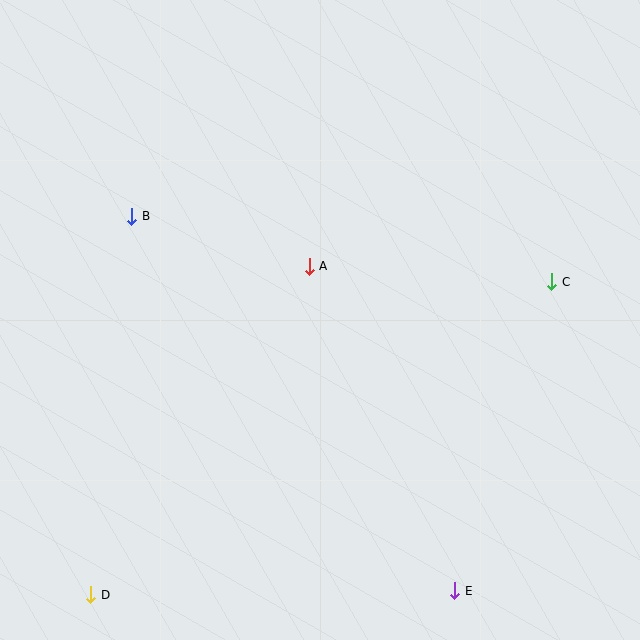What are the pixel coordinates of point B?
Point B is at (132, 216).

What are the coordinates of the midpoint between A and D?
The midpoint between A and D is at (200, 430).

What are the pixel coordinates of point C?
Point C is at (552, 282).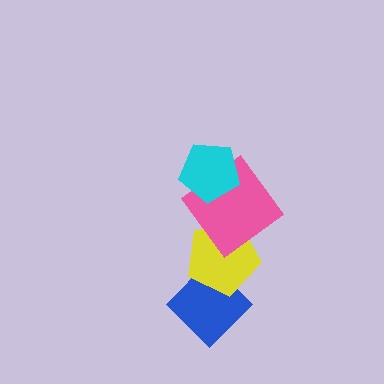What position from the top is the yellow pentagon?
The yellow pentagon is 3rd from the top.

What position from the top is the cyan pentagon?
The cyan pentagon is 1st from the top.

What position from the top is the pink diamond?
The pink diamond is 2nd from the top.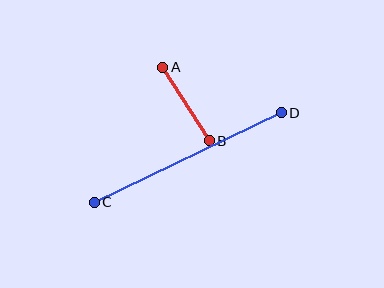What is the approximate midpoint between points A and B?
The midpoint is at approximately (186, 104) pixels.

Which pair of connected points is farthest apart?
Points C and D are farthest apart.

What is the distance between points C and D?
The distance is approximately 207 pixels.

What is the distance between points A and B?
The distance is approximately 87 pixels.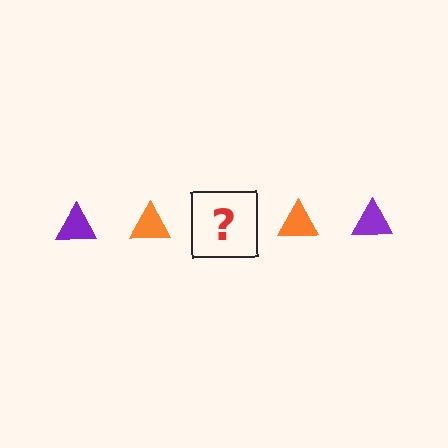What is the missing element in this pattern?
The missing element is a purple triangle.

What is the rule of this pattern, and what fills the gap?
The rule is that the pattern cycles through purple, orange triangles. The gap should be filled with a purple triangle.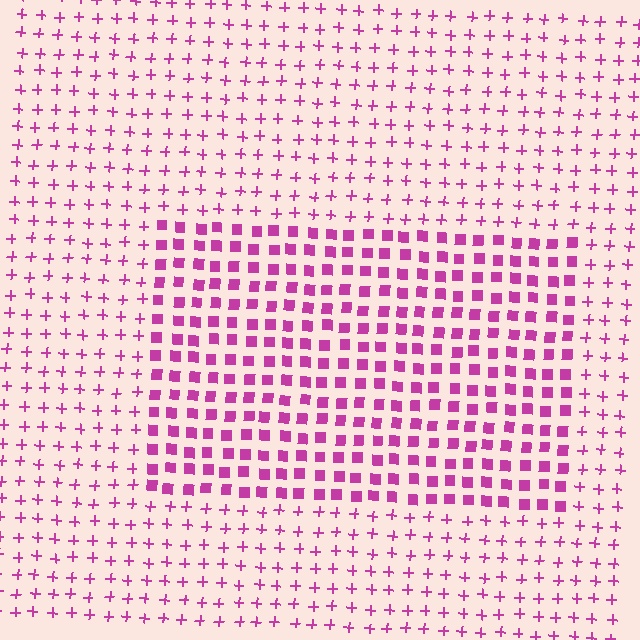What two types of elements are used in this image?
The image uses squares inside the rectangle region and plus signs outside it.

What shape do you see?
I see a rectangle.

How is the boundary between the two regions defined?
The boundary is defined by a change in element shape: squares inside vs. plus signs outside. All elements share the same color and spacing.